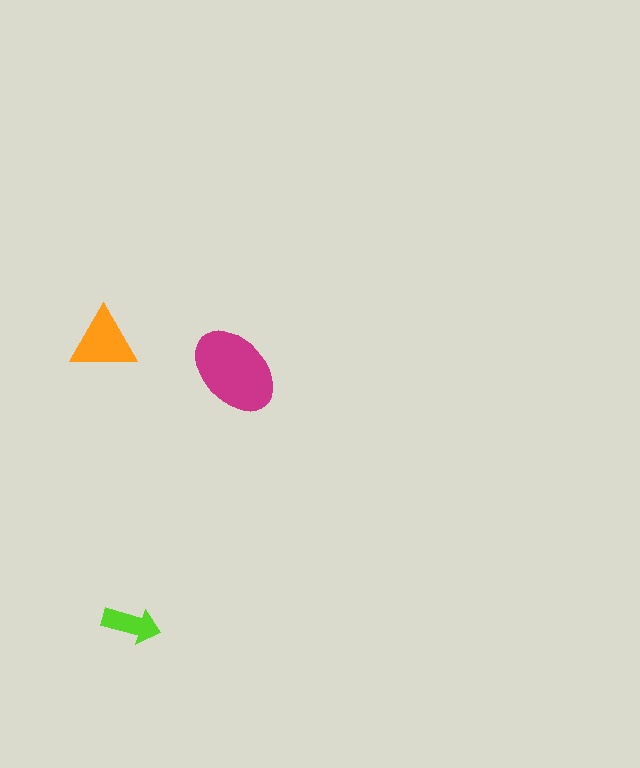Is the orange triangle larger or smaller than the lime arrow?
Larger.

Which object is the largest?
The magenta ellipse.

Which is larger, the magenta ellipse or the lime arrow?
The magenta ellipse.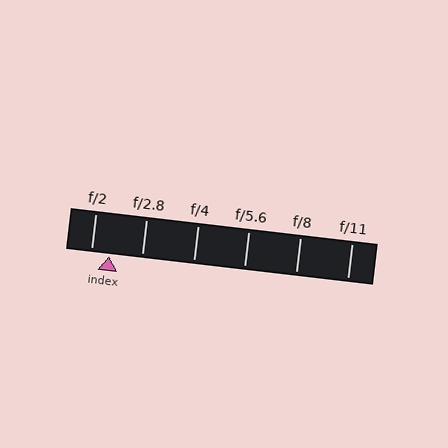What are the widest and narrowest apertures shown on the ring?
The widest aperture shown is f/2 and the narrowest is f/11.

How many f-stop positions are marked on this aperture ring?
There are 6 f-stop positions marked.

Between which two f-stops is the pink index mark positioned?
The index mark is between f/2 and f/2.8.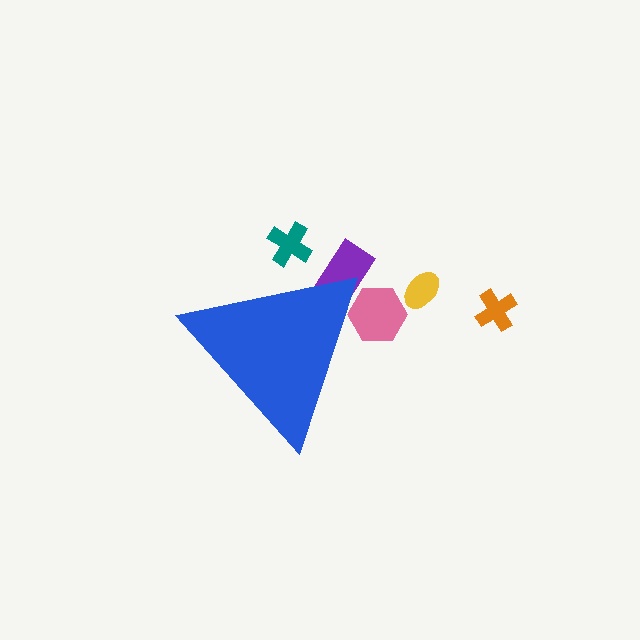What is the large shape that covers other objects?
A blue triangle.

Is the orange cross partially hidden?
No, the orange cross is fully visible.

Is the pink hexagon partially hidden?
Yes, the pink hexagon is partially hidden behind the blue triangle.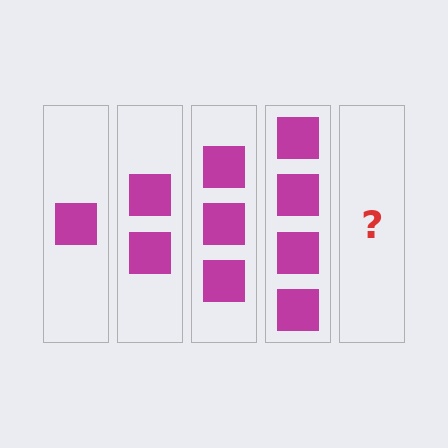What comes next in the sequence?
The next element should be 5 squares.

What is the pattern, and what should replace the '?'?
The pattern is that each step adds one more square. The '?' should be 5 squares.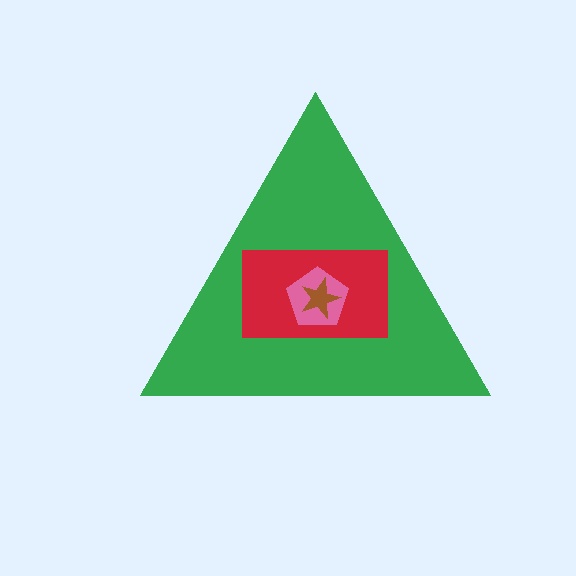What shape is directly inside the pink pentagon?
The brown star.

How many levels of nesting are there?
4.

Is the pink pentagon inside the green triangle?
Yes.